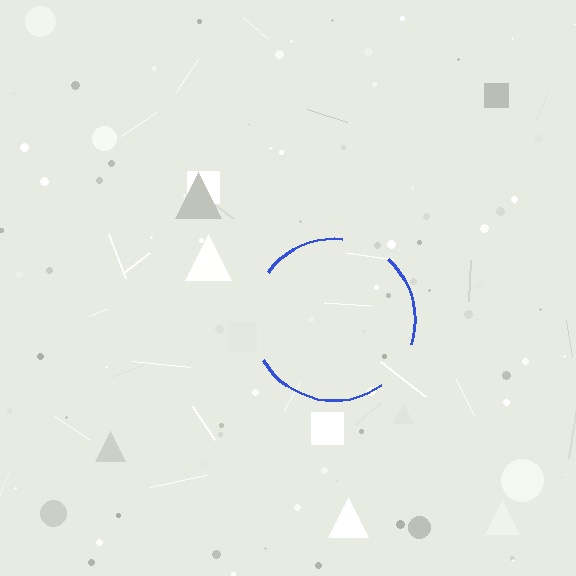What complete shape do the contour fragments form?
The contour fragments form a circle.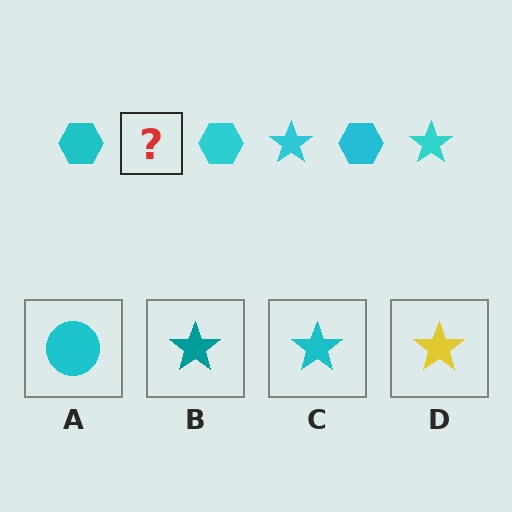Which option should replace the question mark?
Option C.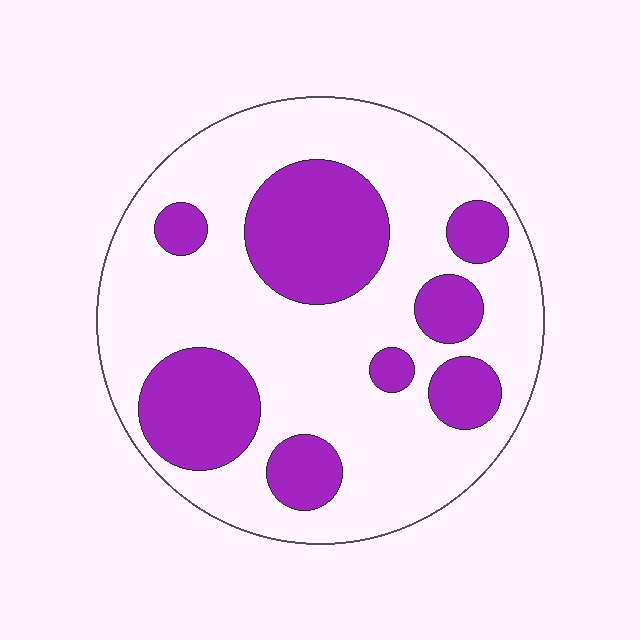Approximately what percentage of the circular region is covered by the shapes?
Approximately 30%.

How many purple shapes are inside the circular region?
8.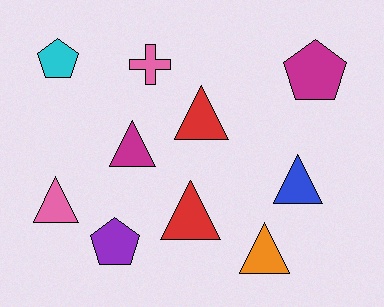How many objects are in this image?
There are 10 objects.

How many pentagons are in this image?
There are 3 pentagons.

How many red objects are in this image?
There are 2 red objects.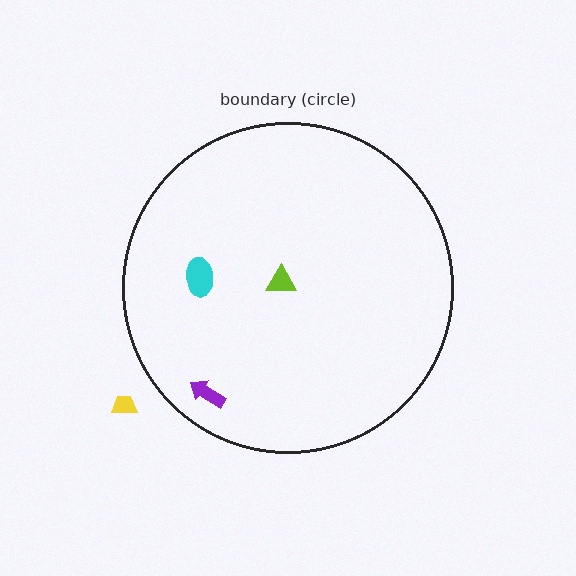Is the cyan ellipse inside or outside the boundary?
Inside.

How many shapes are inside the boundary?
3 inside, 1 outside.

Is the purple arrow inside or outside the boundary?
Inside.